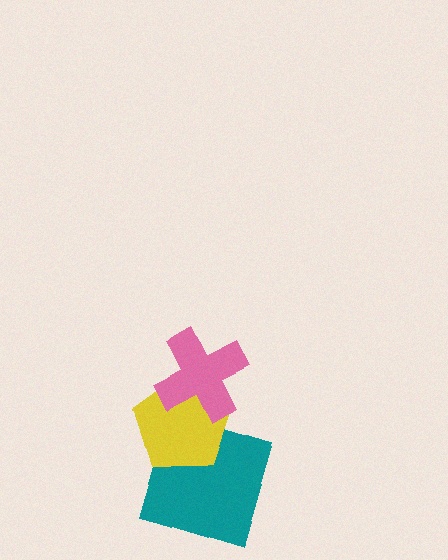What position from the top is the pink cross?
The pink cross is 1st from the top.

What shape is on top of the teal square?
The yellow pentagon is on top of the teal square.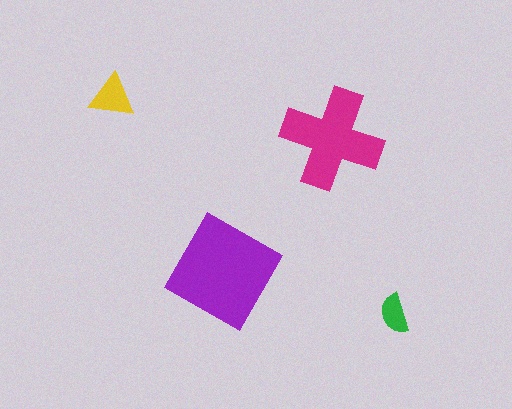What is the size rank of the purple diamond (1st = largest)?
1st.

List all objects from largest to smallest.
The purple diamond, the magenta cross, the yellow triangle, the green semicircle.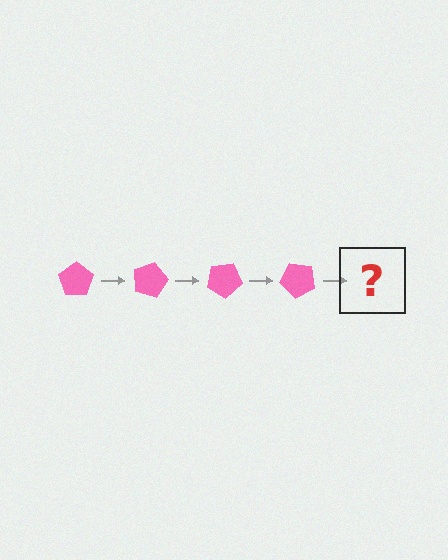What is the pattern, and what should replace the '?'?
The pattern is that the pentagon rotates 15 degrees each step. The '?' should be a pink pentagon rotated 60 degrees.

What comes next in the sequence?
The next element should be a pink pentagon rotated 60 degrees.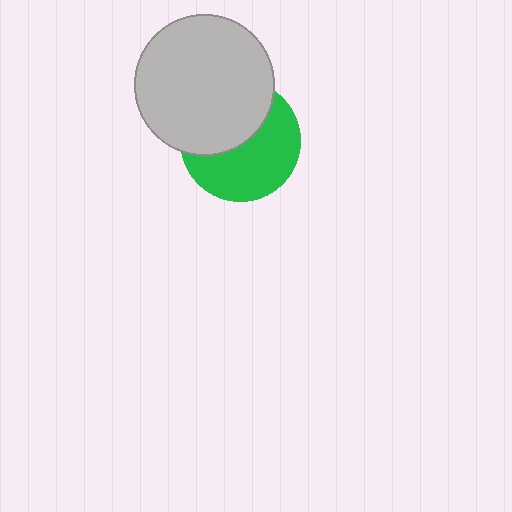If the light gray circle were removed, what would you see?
You would see the complete green circle.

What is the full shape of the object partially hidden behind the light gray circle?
The partially hidden object is a green circle.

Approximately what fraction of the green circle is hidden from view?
Roughly 45% of the green circle is hidden behind the light gray circle.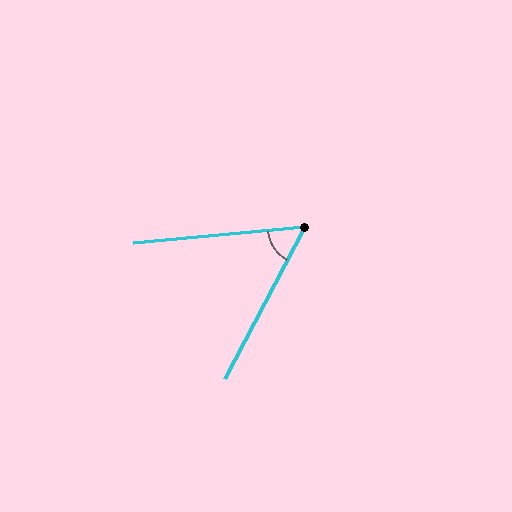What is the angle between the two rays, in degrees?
Approximately 57 degrees.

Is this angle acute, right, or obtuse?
It is acute.